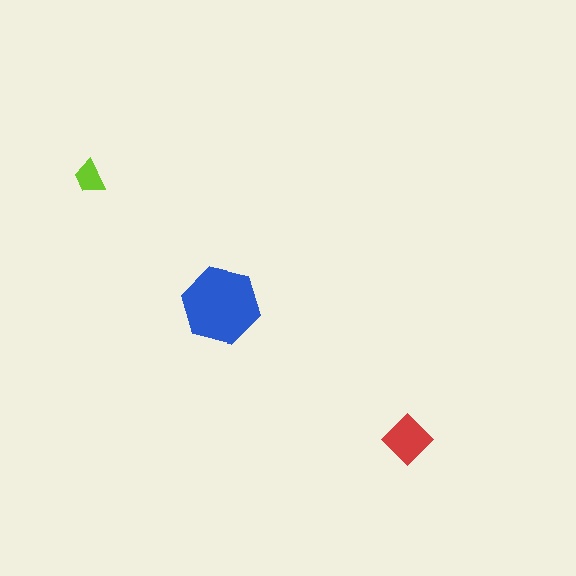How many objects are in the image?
There are 3 objects in the image.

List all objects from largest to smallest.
The blue hexagon, the red diamond, the lime trapezoid.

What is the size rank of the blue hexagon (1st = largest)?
1st.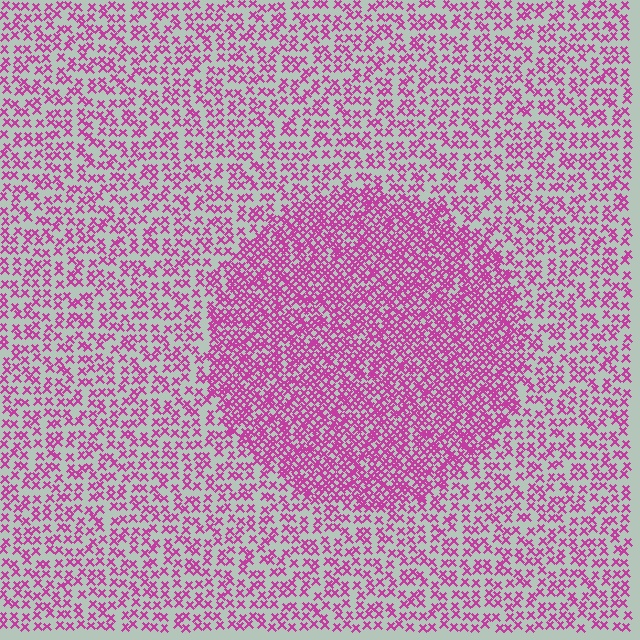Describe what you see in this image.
The image contains small magenta elements arranged at two different densities. A circle-shaped region is visible where the elements are more densely packed than the surrounding area.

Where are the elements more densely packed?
The elements are more densely packed inside the circle boundary.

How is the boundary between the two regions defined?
The boundary is defined by a change in element density (approximately 2.0x ratio). All elements are the same color, size, and shape.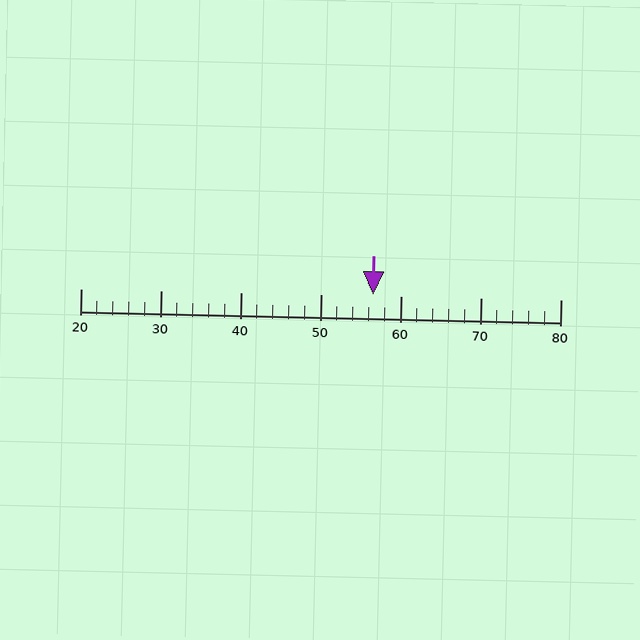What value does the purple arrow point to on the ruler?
The purple arrow points to approximately 56.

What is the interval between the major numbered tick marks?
The major tick marks are spaced 10 units apart.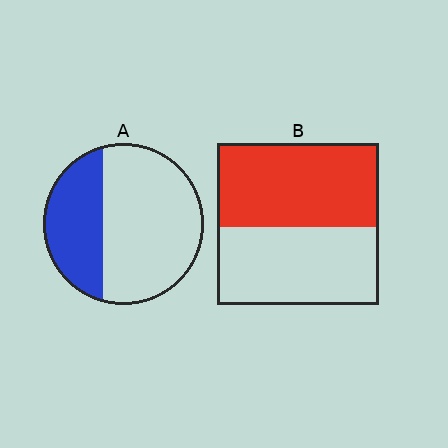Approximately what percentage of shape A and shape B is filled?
A is approximately 35% and B is approximately 50%.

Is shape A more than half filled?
No.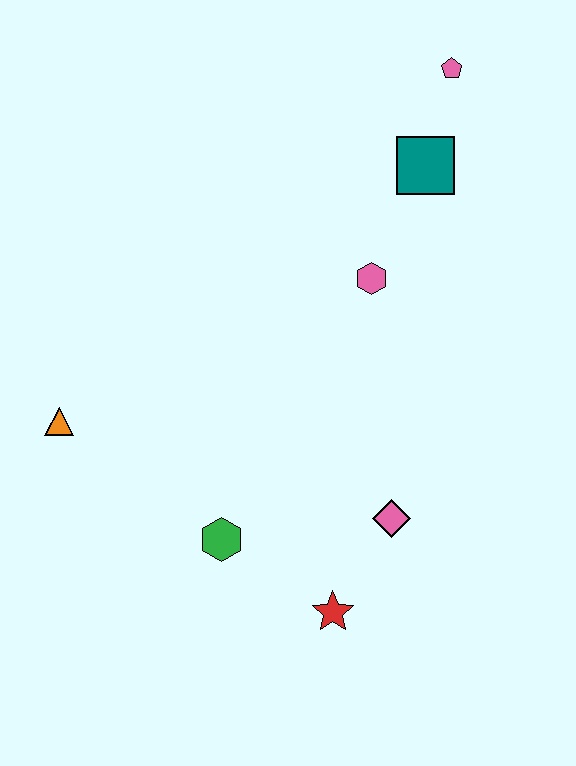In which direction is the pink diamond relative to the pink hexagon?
The pink diamond is below the pink hexagon.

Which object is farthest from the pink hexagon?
The orange triangle is farthest from the pink hexagon.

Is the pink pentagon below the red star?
No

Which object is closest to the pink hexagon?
The teal square is closest to the pink hexagon.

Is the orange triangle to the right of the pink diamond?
No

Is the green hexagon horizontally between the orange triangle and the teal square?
Yes